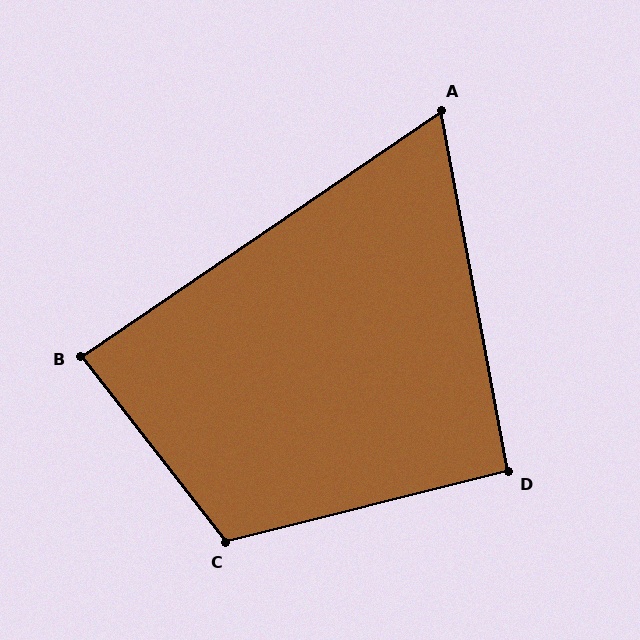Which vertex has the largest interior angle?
C, at approximately 114 degrees.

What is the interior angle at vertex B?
Approximately 86 degrees (approximately right).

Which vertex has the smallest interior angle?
A, at approximately 66 degrees.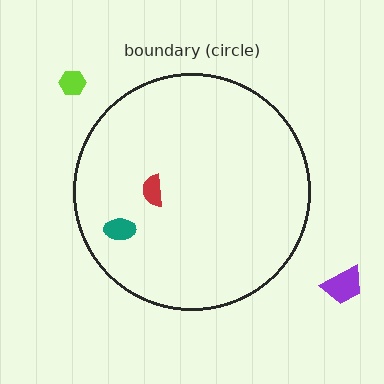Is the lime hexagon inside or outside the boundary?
Outside.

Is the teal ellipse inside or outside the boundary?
Inside.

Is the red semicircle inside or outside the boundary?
Inside.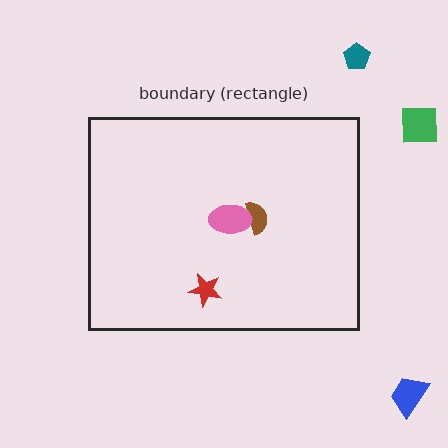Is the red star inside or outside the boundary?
Inside.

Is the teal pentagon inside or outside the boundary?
Outside.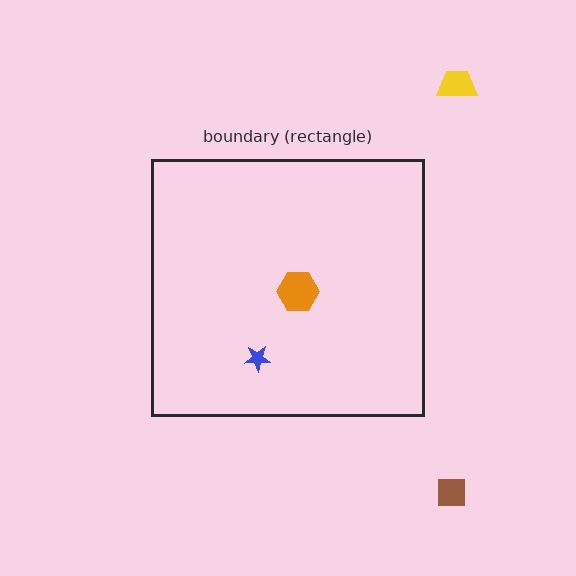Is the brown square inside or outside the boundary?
Outside.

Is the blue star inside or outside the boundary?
Inside.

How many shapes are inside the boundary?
2 inside, 2 outside.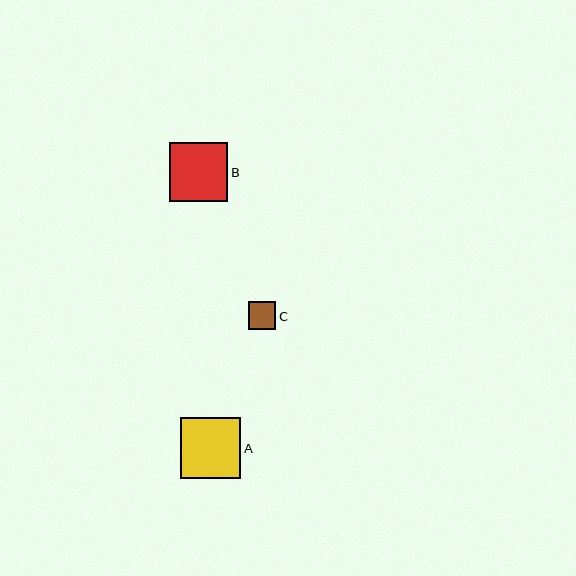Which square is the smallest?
Square C is the smallest with a size of approximately 27 pixels.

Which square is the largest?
Square A is the largest with a size of approximately 61 pixels.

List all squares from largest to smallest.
From largest to smallest: A, B, C.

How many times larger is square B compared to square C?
Square B is approximately 2.1 times the size of square C.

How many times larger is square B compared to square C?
Square B is approximately 2.1 times the size of square C.